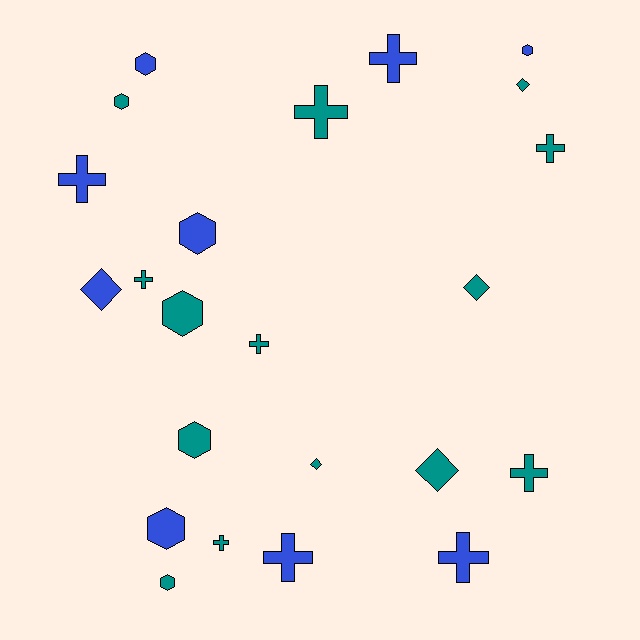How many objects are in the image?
There are 23 objects.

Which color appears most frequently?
Teal, with 14 objects.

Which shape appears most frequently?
Cross, with 10 objects.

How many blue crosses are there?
There are 4 blue crosses.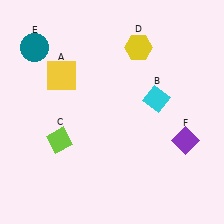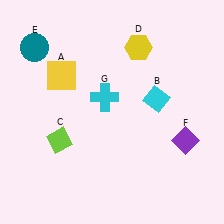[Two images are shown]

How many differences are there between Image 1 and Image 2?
There is 1 difference between the two images.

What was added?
A cyan cross (G) was added in Image 2.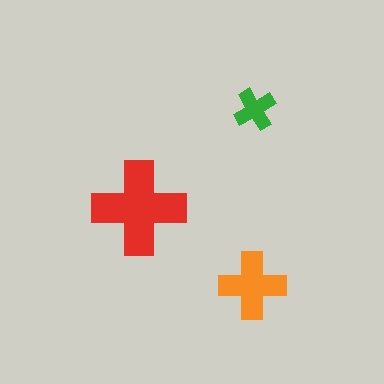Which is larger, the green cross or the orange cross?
The orange one.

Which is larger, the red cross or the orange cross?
The red one.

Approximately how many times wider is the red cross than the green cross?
About 2 times wider.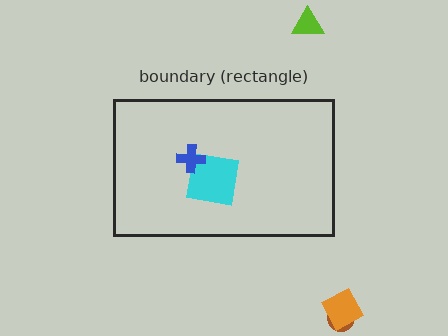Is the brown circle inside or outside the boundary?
Outside.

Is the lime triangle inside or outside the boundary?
Outside.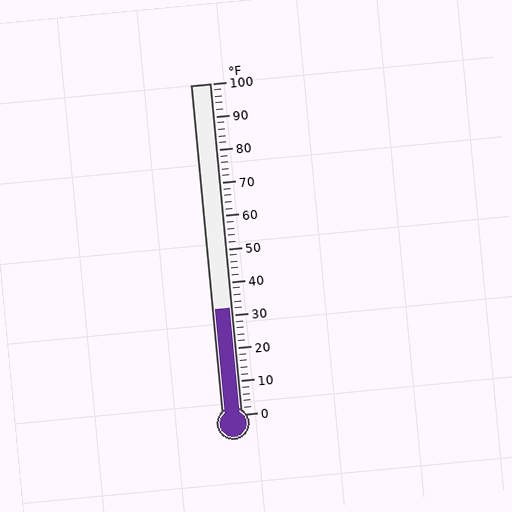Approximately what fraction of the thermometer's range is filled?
The thermometer is filled to approximately 30% of its range.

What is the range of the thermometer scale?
The thermometer scale ranges from 0°F to 100°F.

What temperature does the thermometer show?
The thermometer shows approximately 32°F.